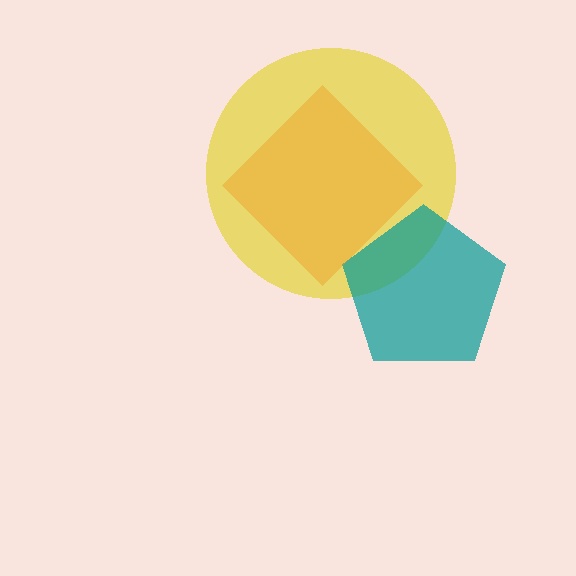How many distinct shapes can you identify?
There are 3 distinct shapes: a yellow circle, a teal pentagon, an orange diamond.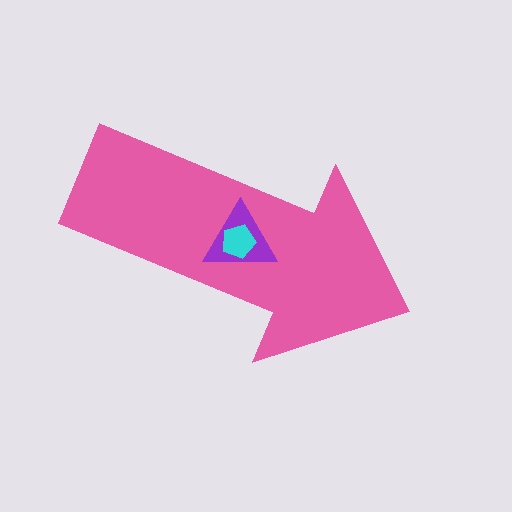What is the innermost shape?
The cyan pentagon.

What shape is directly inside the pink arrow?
The purple triangle.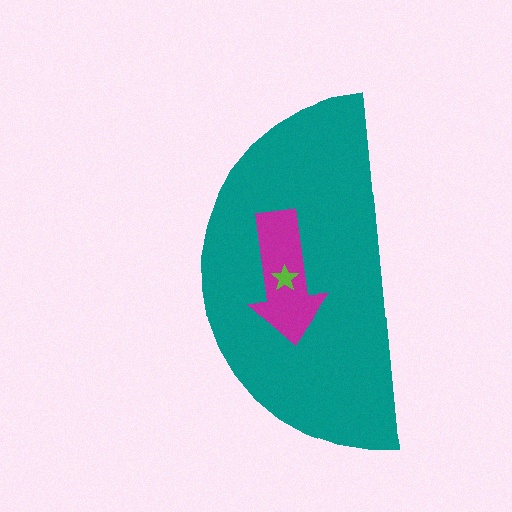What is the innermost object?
The lime star.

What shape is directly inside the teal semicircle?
The magenta arrow.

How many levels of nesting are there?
3.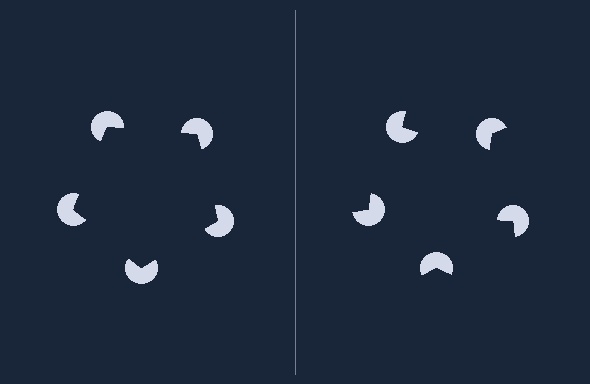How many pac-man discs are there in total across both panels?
10 — 5 on each side.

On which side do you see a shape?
An illusory pentagon appears on the left side. On the right side the wedge cuts are rotated, so no coherent shape forms.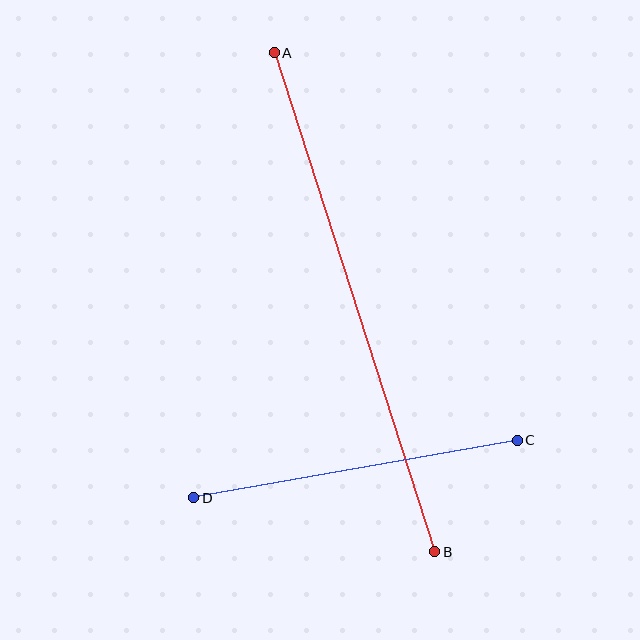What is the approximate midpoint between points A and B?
The midpoint is at approximately (354, 302) pixels.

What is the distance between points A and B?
The distance is approximately 524 pixels.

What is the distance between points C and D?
The distance is approximately 329 pixels.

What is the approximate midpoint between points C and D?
The midpoint is at approximately (356, 469) pixels.